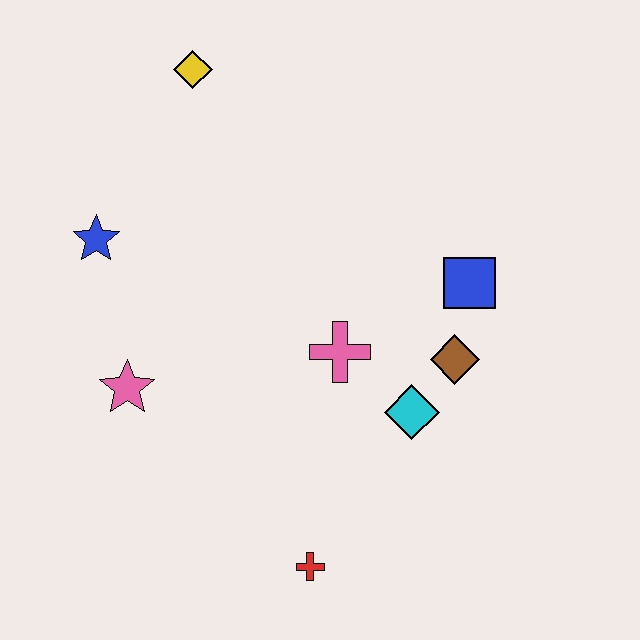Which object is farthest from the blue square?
The blue star is farthest from the blue square.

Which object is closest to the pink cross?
The cyan diamond is closest to the pink cross.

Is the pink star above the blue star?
No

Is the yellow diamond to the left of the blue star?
No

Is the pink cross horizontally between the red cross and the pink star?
No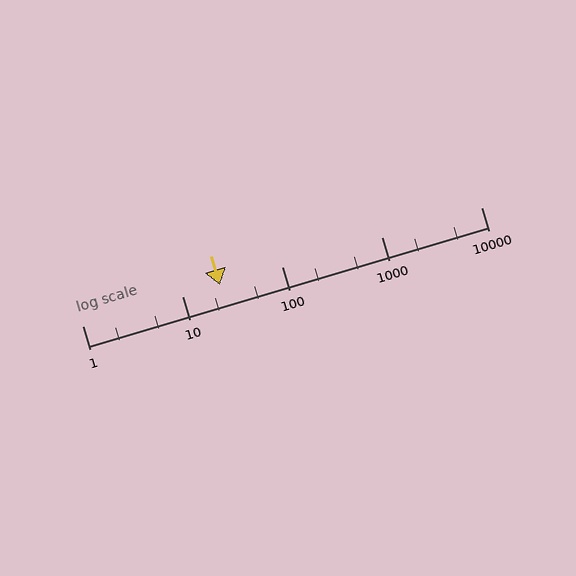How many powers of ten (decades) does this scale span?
The scale spans 4 decades, from 1 to 10000.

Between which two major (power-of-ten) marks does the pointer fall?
The pointer is between 10 and 100.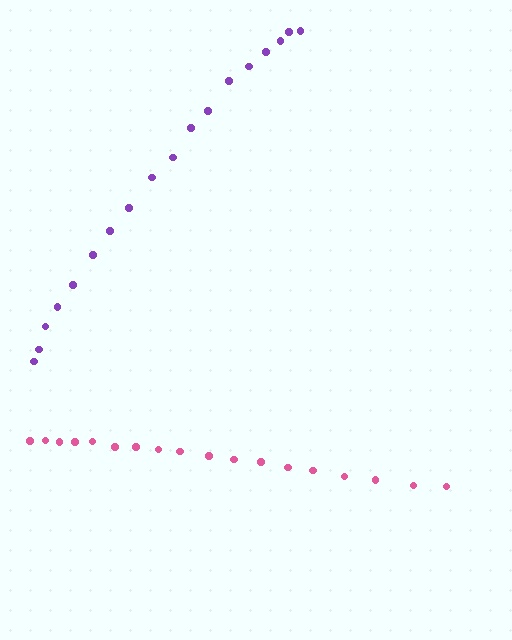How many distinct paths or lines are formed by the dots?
There are 2 distinct paths.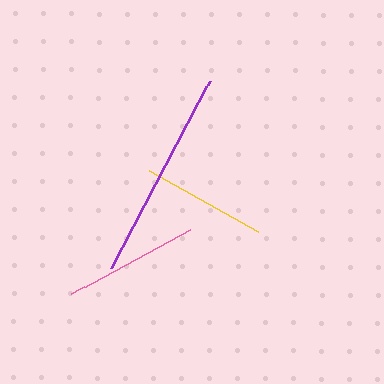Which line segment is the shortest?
The yellow line is the shortest at approximately 125 pixels.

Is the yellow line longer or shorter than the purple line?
The purple line is longer than the yellow line.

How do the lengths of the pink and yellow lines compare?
The pink and yellow lines are approximately the same length.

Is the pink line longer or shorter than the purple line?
The purple line is longer than the pink line.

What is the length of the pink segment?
The pink segment is approximately 136 pixels long.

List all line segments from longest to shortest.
From longest to shortest: purple, pink, yellow.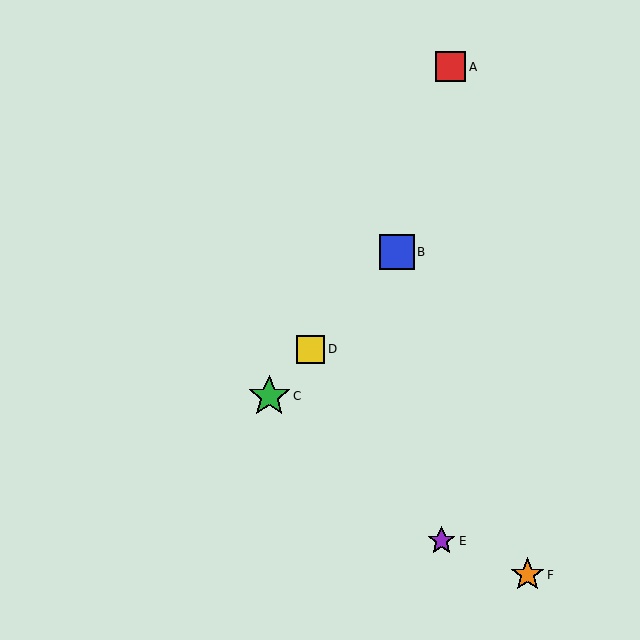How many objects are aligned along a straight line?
3 objects (B, C, D) are aligned along a straight line.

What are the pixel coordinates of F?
Object F is at (528, 575).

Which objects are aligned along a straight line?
Objects B, C, D are aligned along a straight line.